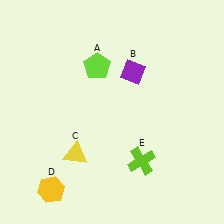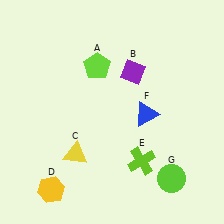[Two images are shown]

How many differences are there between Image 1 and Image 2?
There are 2 differences between the two images.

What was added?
A blue triangle (F), a lime circle (G) were added in Image 2.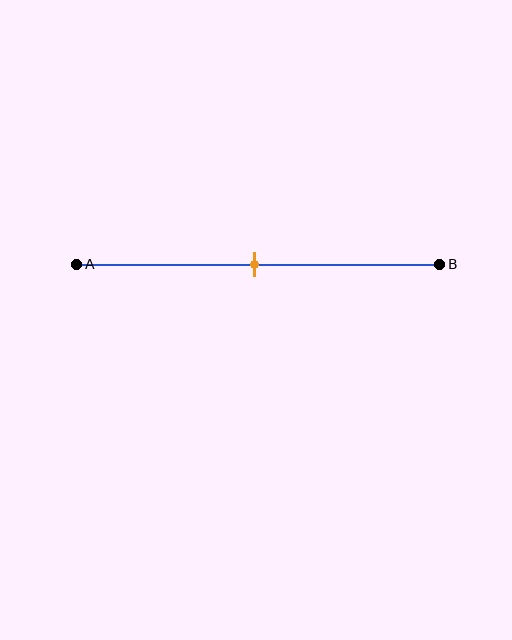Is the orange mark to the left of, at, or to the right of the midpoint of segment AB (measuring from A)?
The orange mark is approximately at the midpoint of segment AB.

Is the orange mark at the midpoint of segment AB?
Yes, the mark is approximately at the midpoint.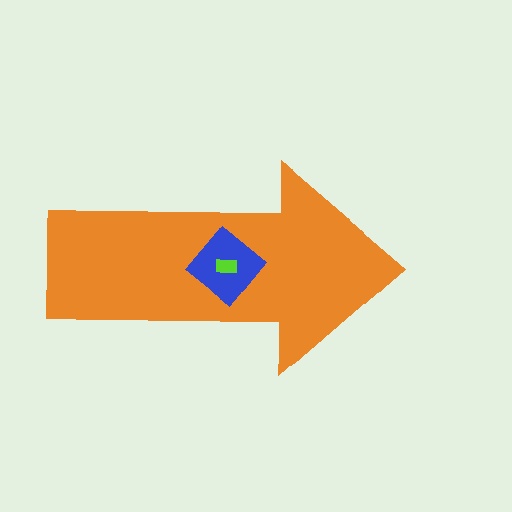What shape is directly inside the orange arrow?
The blue diamond.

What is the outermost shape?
The orange arrow.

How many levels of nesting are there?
3.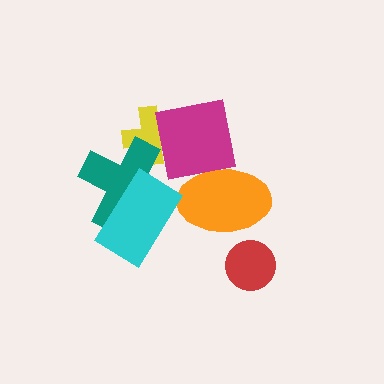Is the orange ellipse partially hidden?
Yes, it is partially covered by another shape.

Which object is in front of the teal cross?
The cyan rectangle is in front of the teal cross.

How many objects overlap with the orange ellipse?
1 object overlaps with the orange ellipse.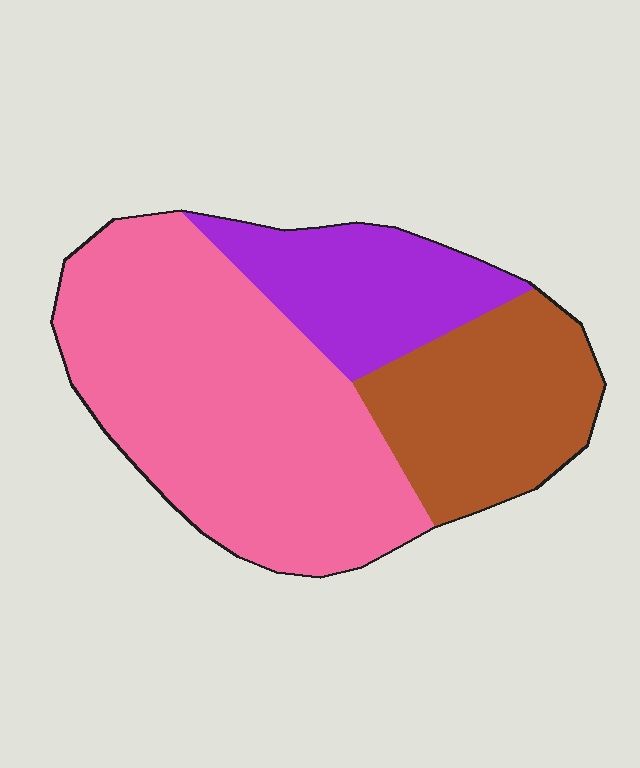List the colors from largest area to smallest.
From largest to smallest: pink, brown, purple.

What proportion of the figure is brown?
Brown covers around 25% of the figure.